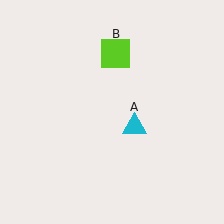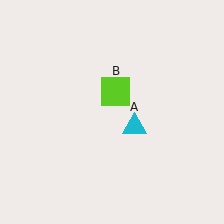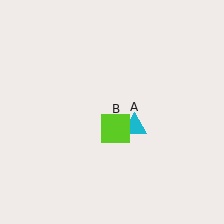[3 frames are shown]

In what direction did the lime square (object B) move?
The lime square (object B) moved down.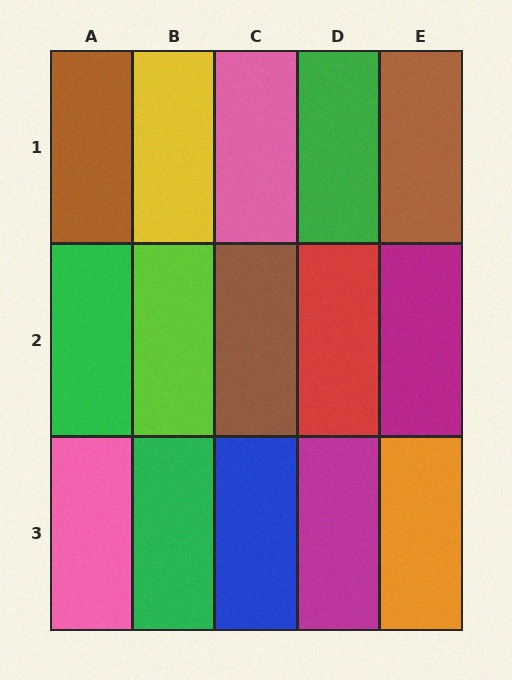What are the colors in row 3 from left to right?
Pink, green, blue, magenta, orange.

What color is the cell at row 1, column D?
Green.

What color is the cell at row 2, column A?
Green.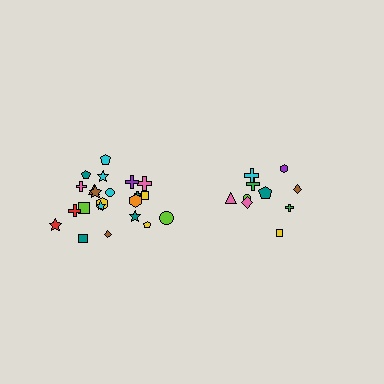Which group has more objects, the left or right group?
The left group.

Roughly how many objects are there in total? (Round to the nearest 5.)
Roughly 30 objects in total.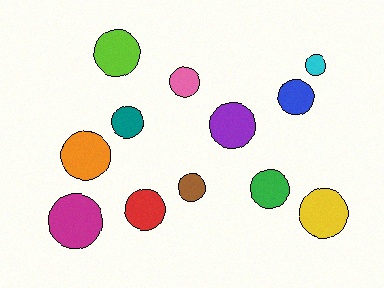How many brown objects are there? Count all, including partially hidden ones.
There is 1 brown object.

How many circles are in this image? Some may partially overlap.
There are 12 circles.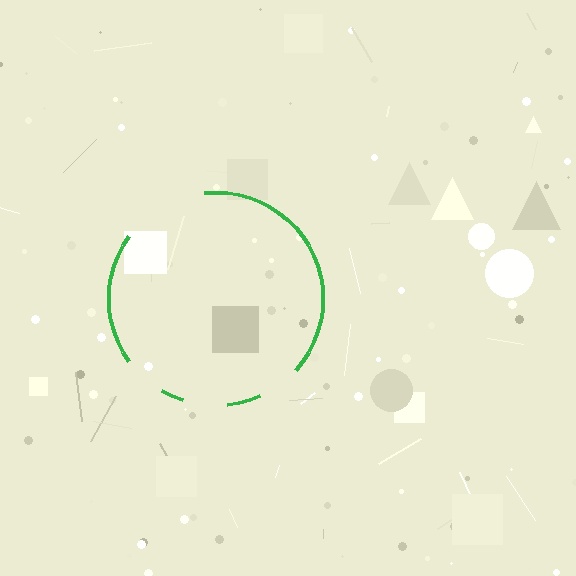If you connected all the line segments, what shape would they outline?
They would outline a circle.